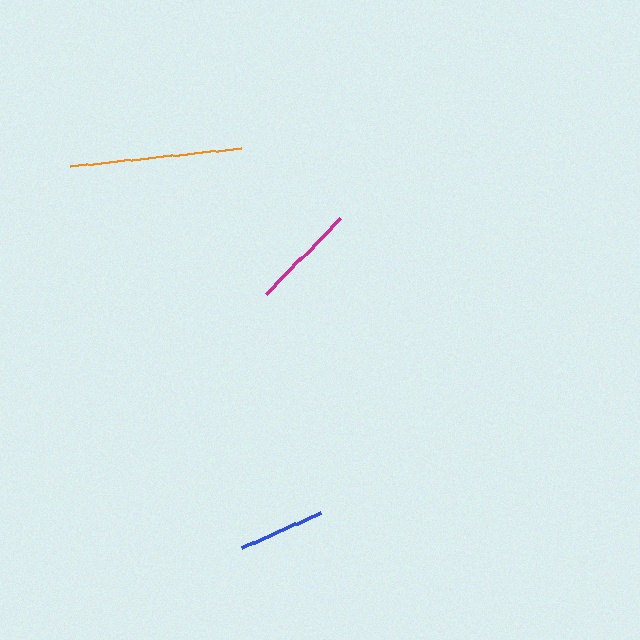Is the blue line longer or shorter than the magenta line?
The magenta line is longer than the blue line.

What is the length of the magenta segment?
The magenta segment is approximately 106 pixels long.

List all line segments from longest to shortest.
From longest to shortest: orange, magenta, blue.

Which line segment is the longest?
The orange line is the longest at approximately 173 pixels.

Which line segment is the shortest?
The blue line is the shortest at approximately 88 pixels.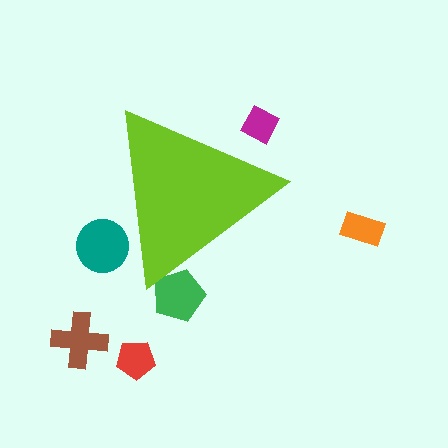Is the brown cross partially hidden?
No, the brown cross is fully visible.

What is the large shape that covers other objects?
A lime triangle.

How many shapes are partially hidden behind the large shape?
3 shapes are partially hidden.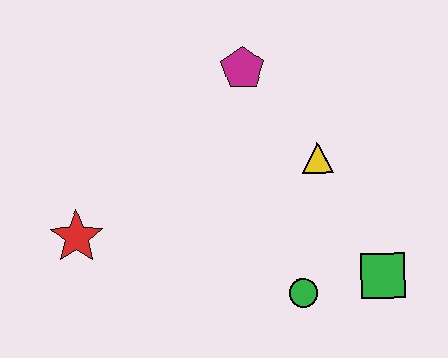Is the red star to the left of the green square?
Yes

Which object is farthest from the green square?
The red star is farthest from the green square.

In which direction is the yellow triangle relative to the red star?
The yellow triangle is to the right of the red star.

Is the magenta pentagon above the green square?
Yes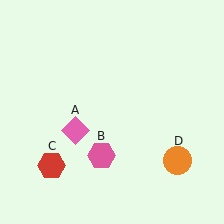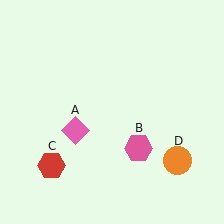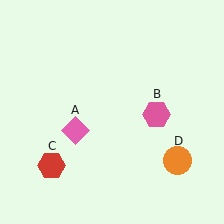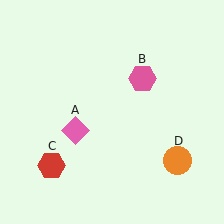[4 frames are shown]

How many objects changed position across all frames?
1 object changed position: pink hexagon (object B).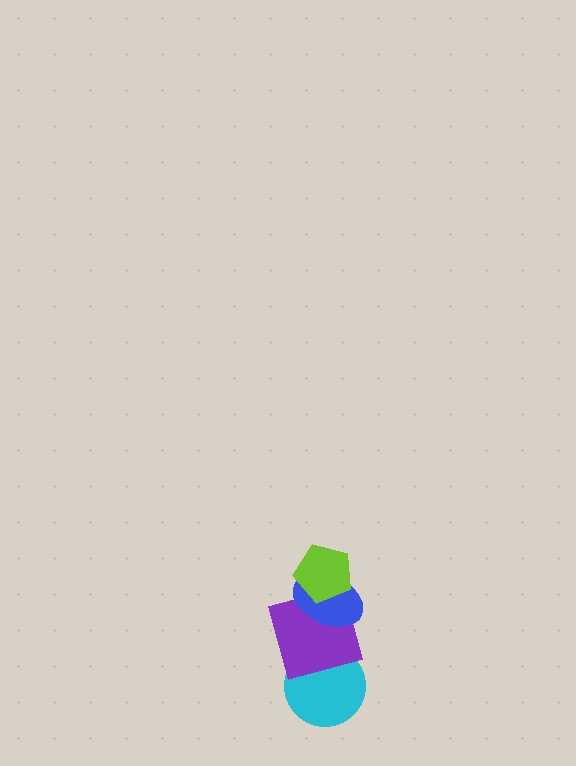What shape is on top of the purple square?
The blue ellipse is on top of the purple square.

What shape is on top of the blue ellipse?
The lime pentagon is on top of the blue ellipse.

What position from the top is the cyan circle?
The cyan circle is 4th from the top.